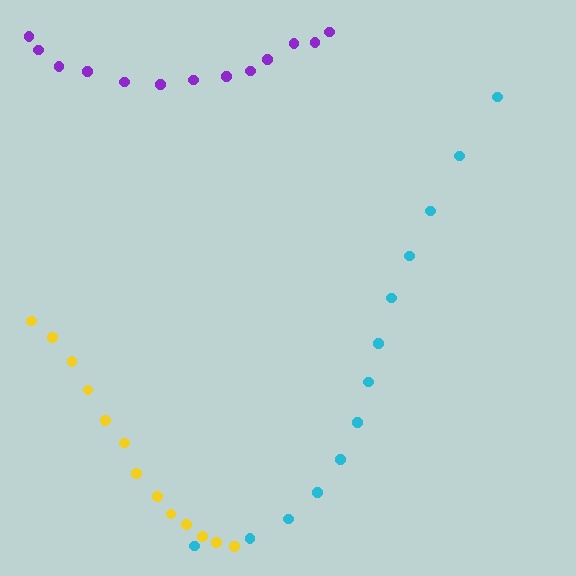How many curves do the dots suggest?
There are 3 distinct paths.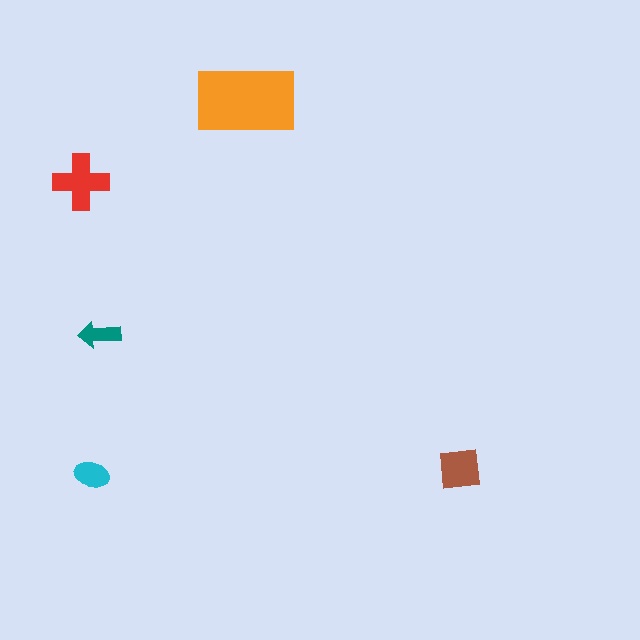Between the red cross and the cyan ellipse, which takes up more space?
The red cross.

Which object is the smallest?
The teal arrow.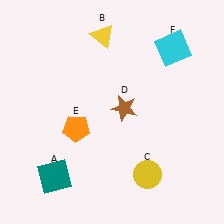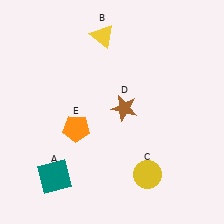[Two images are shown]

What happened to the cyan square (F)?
The cyan square (F) was removed in Image 2. It was in the top-right area of Image 1.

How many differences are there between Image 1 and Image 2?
There is 1 difference between the two images.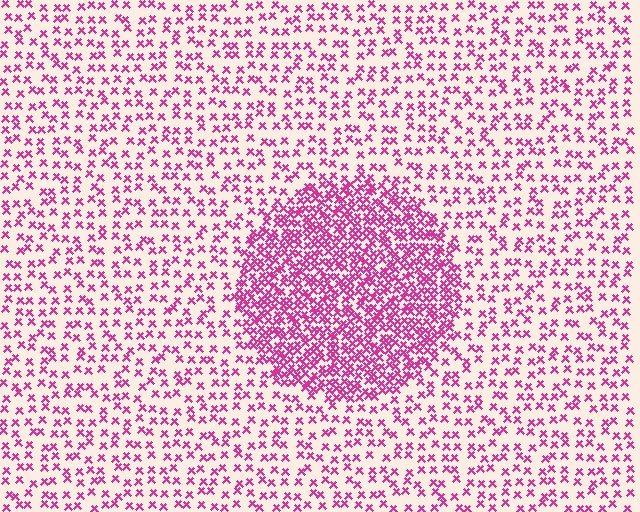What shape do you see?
I see a circle.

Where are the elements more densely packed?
The elements are more densely packed inside the circle boundary.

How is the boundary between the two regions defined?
The boundary is defined by a change in element density (approximately 2.6x ratio). All elements are the same color, size, and shape.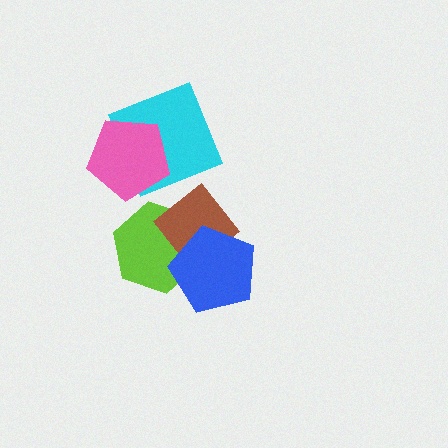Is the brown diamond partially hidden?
Yes, it is partially covered by another shape.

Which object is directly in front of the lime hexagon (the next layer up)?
The brown diamond is directly in front of the lime hexagon.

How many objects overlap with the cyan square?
1 object overlaps with the cyan square.